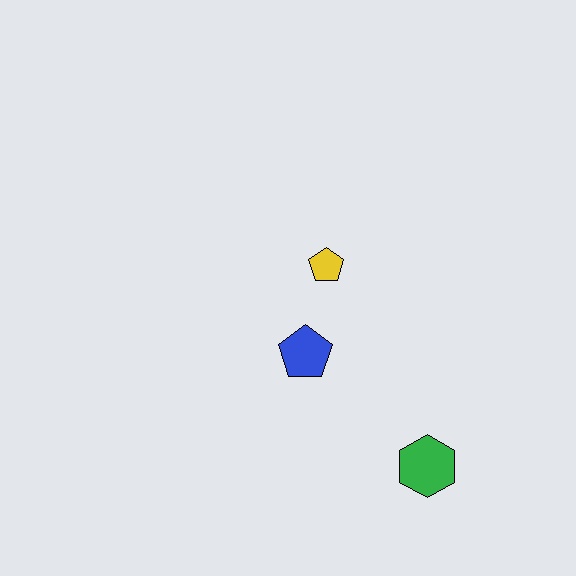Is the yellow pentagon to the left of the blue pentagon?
No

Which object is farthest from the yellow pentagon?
The green hexagon is farthest from the yellow pentagon.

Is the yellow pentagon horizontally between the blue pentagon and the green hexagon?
Yes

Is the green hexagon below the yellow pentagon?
Yes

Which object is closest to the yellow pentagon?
The blue pentagon is closest to the yellow pentagon.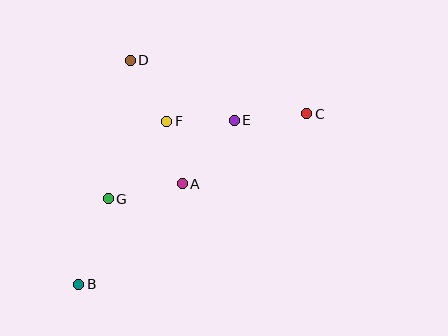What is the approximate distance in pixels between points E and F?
The distance between E and F is approximately 68 pixels.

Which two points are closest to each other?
Points A and F are closest to each other.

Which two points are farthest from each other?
Points B and C are farthest from each other.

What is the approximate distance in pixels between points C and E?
The distance between C and E is approximately 73 pixels.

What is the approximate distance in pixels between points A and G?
The distance between A and G is approximately 76 pixels.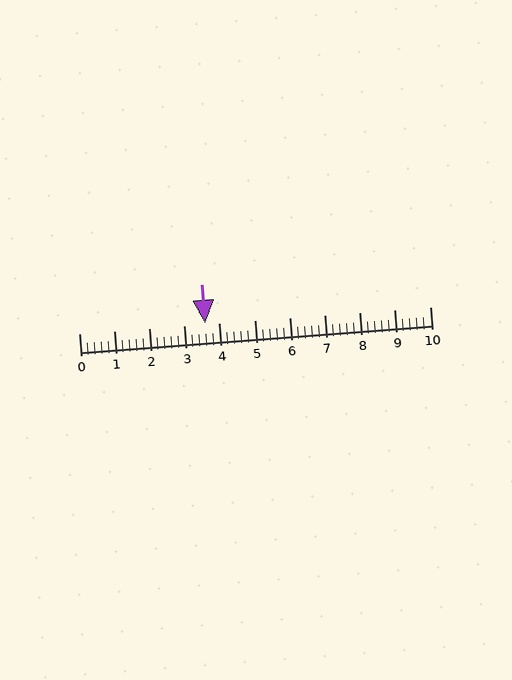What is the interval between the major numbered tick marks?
The major tick marks are spaced 1 units apart.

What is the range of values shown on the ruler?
The ruler shows values from 0 to 10.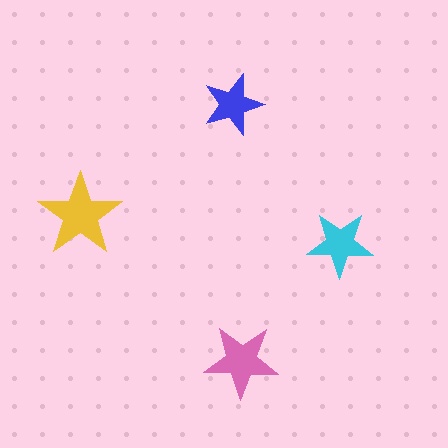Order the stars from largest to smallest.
the yellow one, the pink one, the cyan one, the blue one.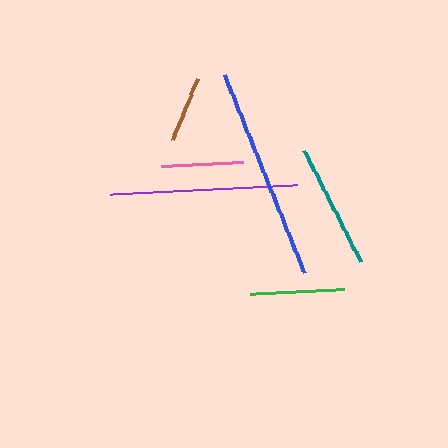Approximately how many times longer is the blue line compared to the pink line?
The blue line is approximately 2.6 times the length of the pink line.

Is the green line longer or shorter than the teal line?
The teal line is longer than the green line.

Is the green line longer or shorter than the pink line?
The green line is longer than the pink line.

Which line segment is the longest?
The blue line is the longest at approximately 213 pixels.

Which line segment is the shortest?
The brown line is the shortest at approximately 66 pixels.